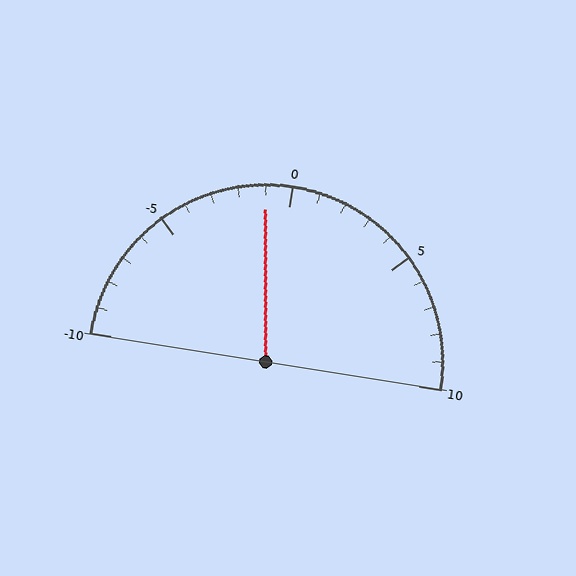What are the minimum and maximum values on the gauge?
The gauge ranges from -10 to 10.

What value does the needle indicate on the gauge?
The needle indicates approximately -1.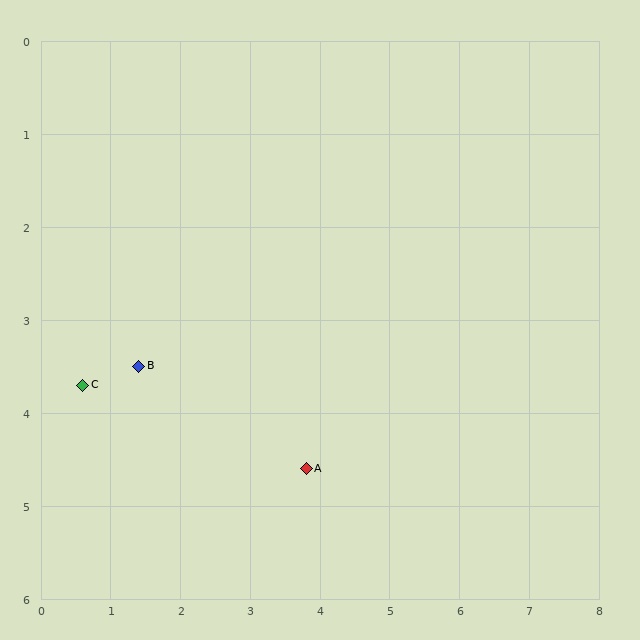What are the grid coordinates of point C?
Point C is at approximately (0.6, 3.7).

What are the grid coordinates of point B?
Point B is at approximately (1.4, 3.5).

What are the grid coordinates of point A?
Point A is at approximately (3.8, 4.6).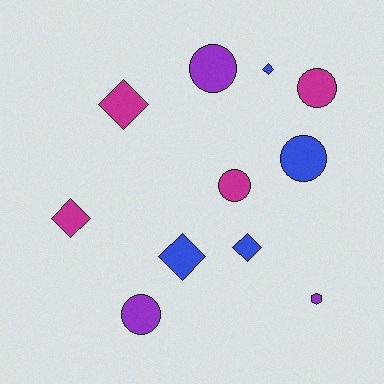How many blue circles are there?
There is 1 blue circle.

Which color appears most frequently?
Blue, with 4 objects.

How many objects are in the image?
There are 11 objects.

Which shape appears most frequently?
Diamond, with 5 objects.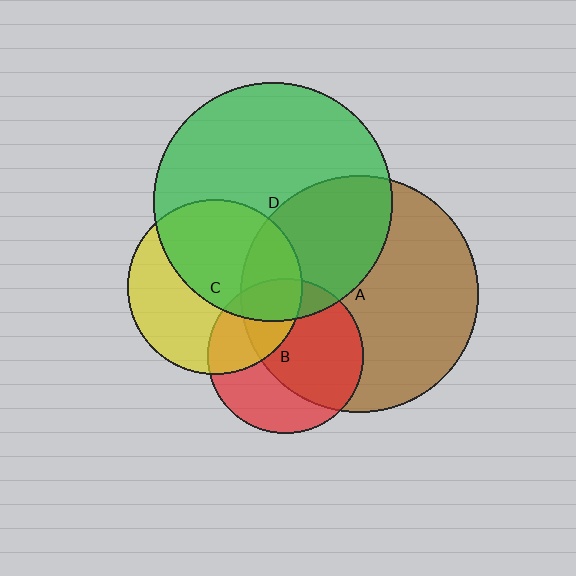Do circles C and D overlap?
Yes.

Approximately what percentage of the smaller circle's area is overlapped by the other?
Approximately 55%.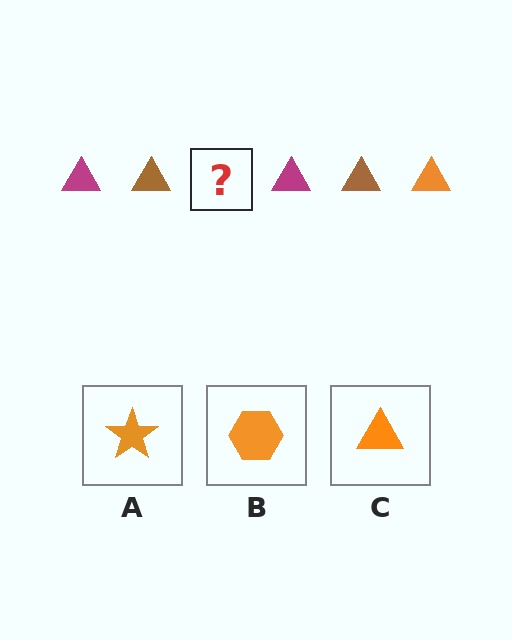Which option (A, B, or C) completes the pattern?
C.